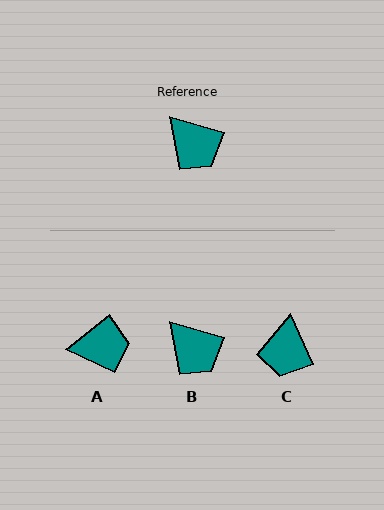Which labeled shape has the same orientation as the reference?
B.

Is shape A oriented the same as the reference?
No, it is off by about 55 degrees.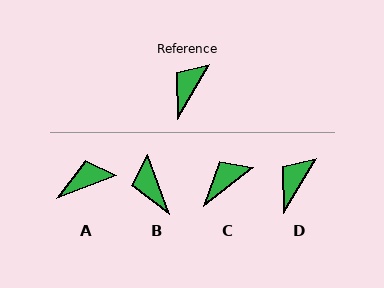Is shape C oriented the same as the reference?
No, it is off by about 21 degrees.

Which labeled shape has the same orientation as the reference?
D.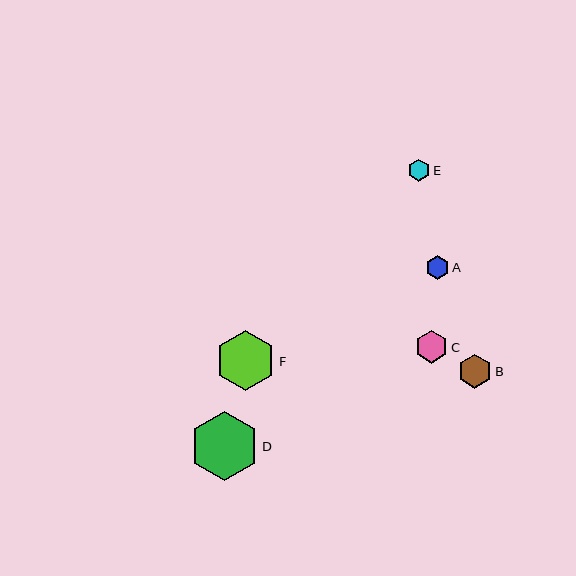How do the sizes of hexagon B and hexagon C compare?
Hexagon B and hexagon C are approximately the same size.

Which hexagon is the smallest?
Hexagon E is the smallest with a size of approximately 22 pixels.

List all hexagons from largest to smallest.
From largest to smallest: D, F, B, C, A, E.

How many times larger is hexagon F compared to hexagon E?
Hexagon F is approximately 2.8 times the size of hexagon E.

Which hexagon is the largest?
Hexagon D is the largest with a size of approximately 69 pixels.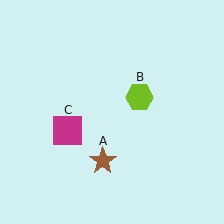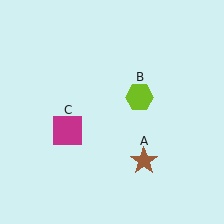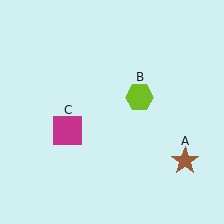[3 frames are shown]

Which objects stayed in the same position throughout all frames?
Lime hexagon (object B) and magenta square (object C) remained stationary.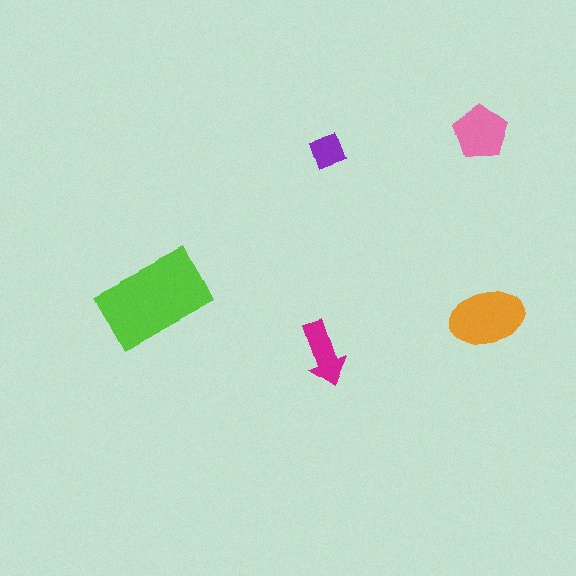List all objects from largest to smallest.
The lime rectangle, the orange ellipse, the pink pentagon, the magenta arrow, the purple diamond.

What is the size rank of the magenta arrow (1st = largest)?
4th.